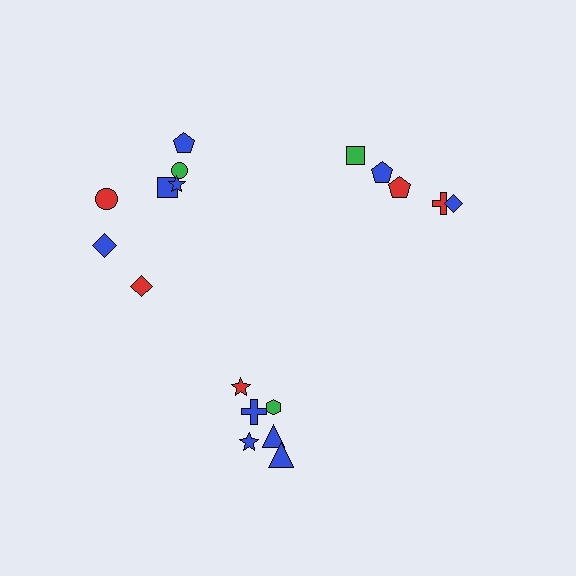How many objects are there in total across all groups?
There are 18 objects.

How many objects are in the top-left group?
There are 7 objects.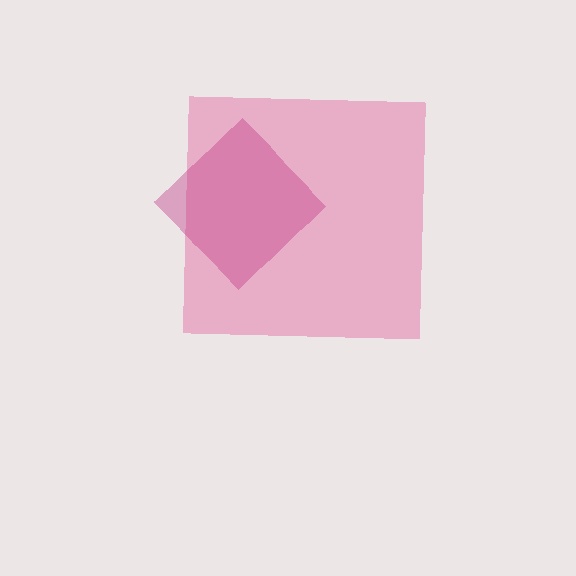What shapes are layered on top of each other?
The layered shapes are: a pink square, a magenta diamond.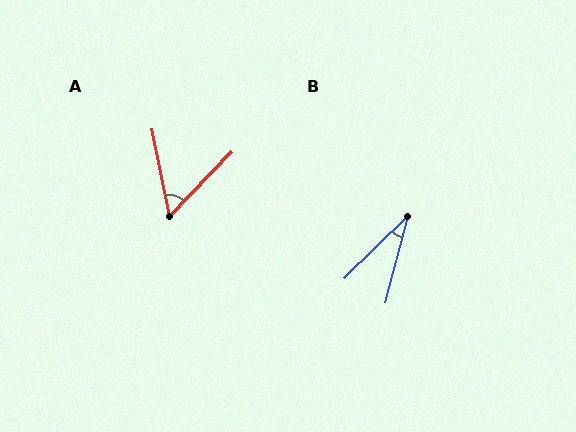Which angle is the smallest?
B, at approximately 31 degrees.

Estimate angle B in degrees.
Approximately 31 degrees.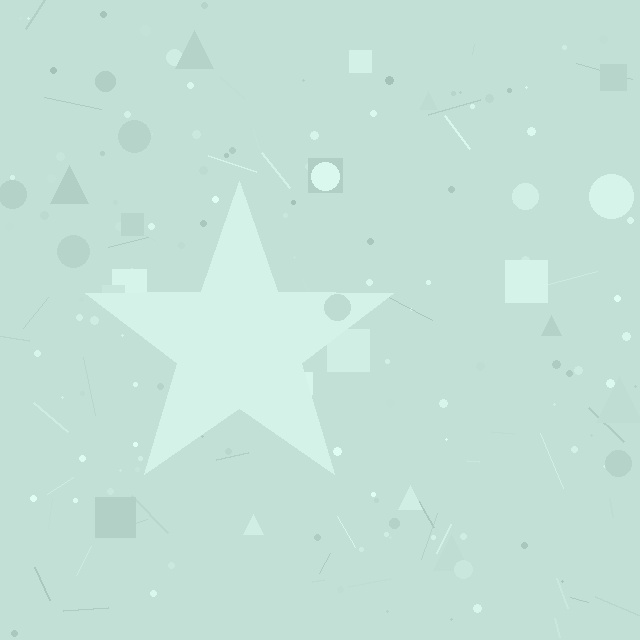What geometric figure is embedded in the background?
A star is embedded in the background.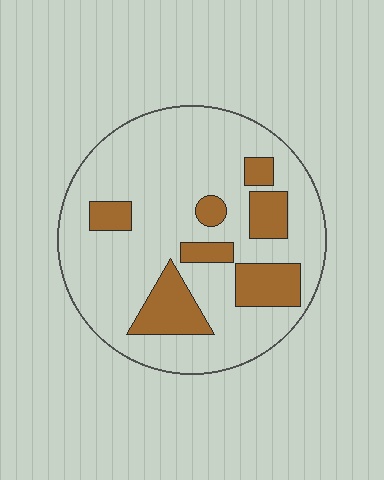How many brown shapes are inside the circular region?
7.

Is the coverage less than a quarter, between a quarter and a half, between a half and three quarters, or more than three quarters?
Less than a quarter.